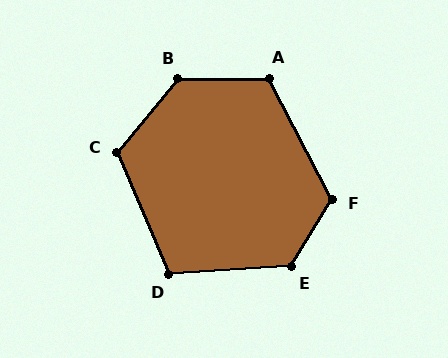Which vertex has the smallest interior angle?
D, at approximately 109 degrees.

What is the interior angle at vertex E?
Approximately 125 degrees (obtuse).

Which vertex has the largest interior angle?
B, at approximately 130 degrees.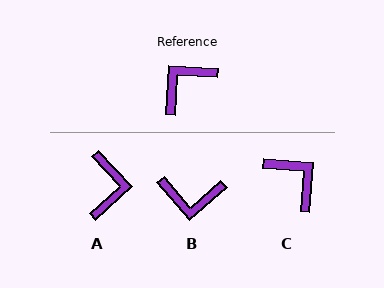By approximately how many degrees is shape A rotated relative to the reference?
Approximately 134 degrees clockwise.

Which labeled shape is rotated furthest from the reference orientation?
B, about 134 degrees away.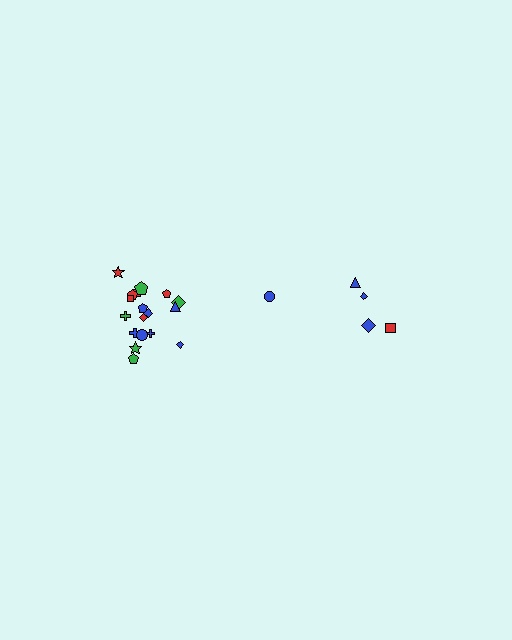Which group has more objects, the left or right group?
The left group.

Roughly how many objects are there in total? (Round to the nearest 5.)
Roughly 25 objects in total.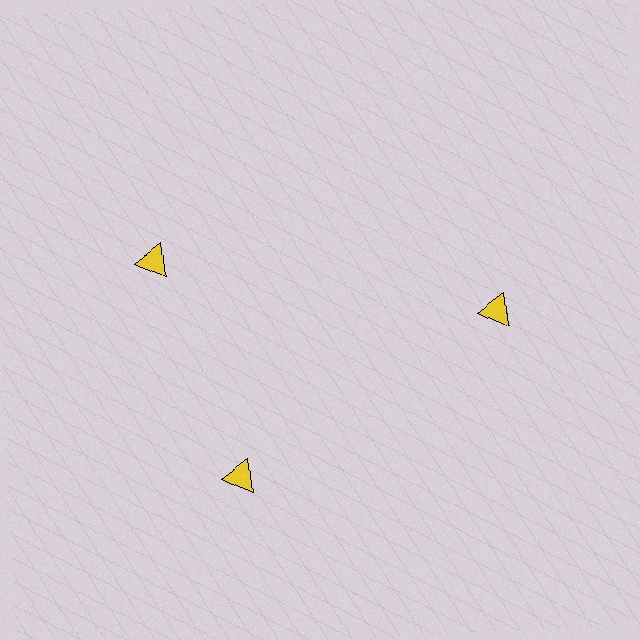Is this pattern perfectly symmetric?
No. The 3 yellow triangles are arranged in a ring, but one element near the 11 o'clock position is rotated out of alignment along the ring, breaking the 3-fold rotational symmetry.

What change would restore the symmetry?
The symmetry would be restored by rotating it back into even spacing with its neighbors so that all 3 triangles sit at equal angles and equal distance from the center.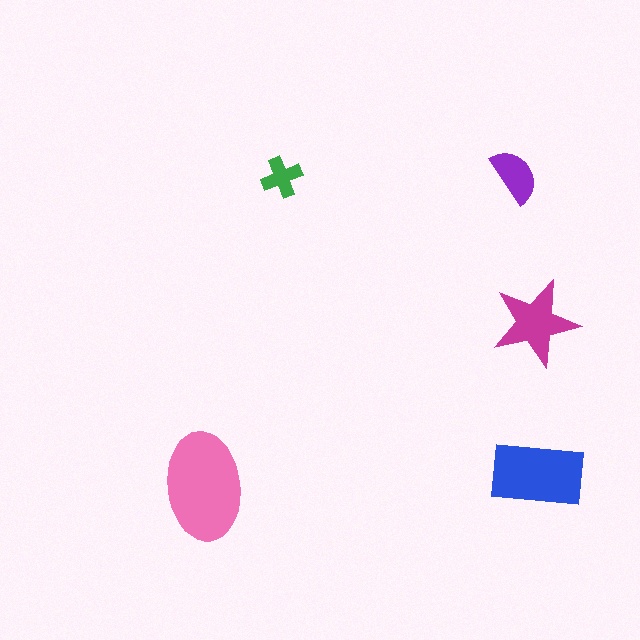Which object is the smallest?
The green cross.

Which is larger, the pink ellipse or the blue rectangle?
The pink ellipse.